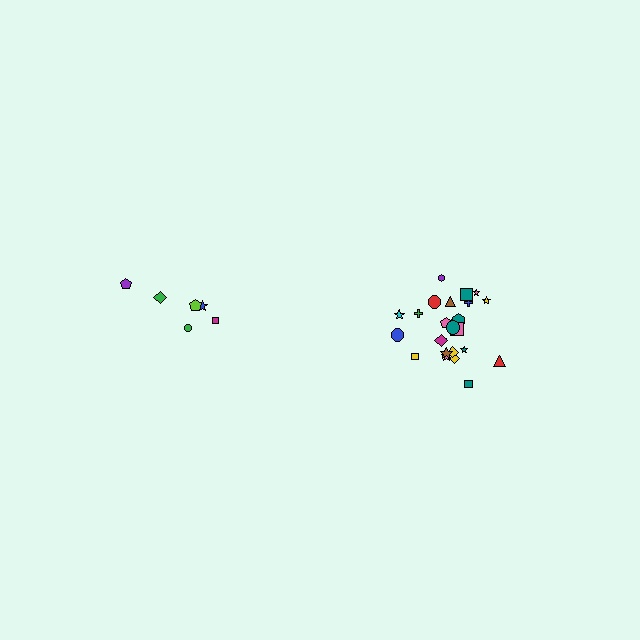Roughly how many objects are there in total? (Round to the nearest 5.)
Roughly 30 objects in total.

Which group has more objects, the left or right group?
The right group.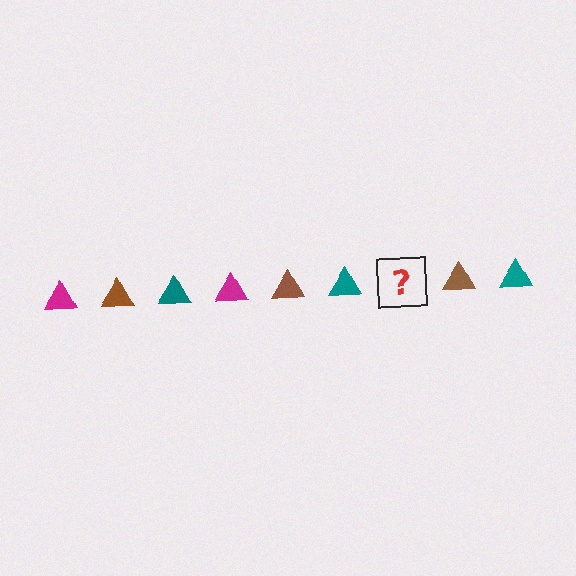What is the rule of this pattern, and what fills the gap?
The rule is that the pattern cycles through magenta, brown, teal triangles. The gap should be filled with a magenta triangle.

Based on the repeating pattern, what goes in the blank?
The blank should be a magenta triangle.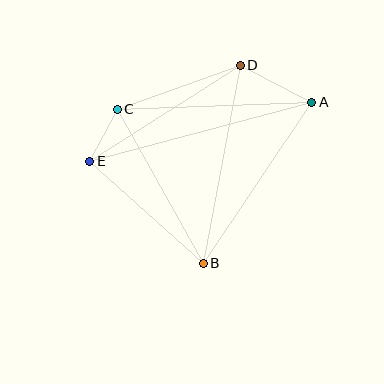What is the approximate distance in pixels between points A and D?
The distance between A and D is approximately 81 pixels.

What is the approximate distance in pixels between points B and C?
The distance between B and C is approximately 176 pixels.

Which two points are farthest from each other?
Points A and E are farthest from each other.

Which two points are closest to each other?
Points C and E are closest to each other.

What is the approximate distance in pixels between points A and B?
The distance between A and B is approximately 194 pixels.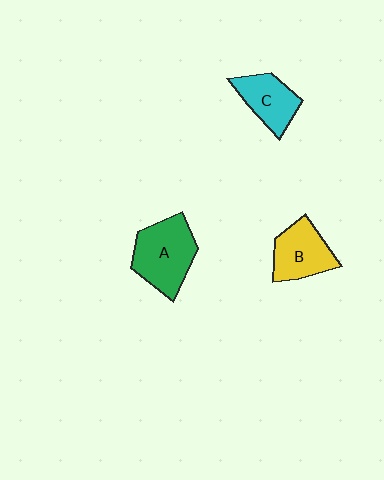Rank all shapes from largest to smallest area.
From largest to smallest: A (green), B (yellow), C (cyan).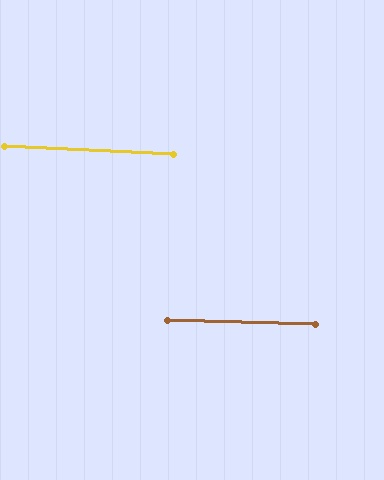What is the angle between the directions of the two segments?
Approximately 2 degrees.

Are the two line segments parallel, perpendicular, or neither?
Parallel — their directions differ by only 1.6°.